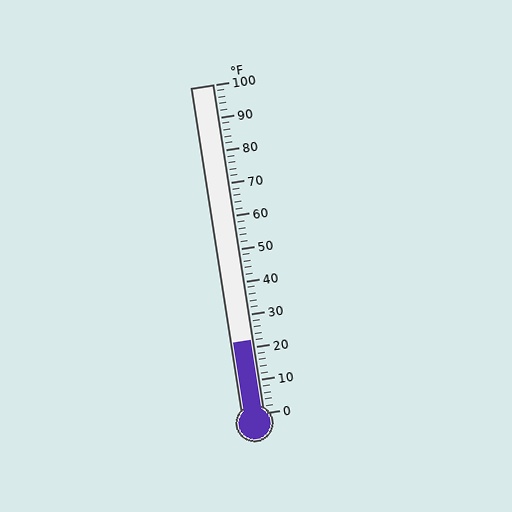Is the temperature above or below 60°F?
The temperature is below 60°F.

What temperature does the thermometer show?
The thermometer shows approximately 22°F.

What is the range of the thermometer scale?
The thermometer scale ranges from 0°F to 100°F.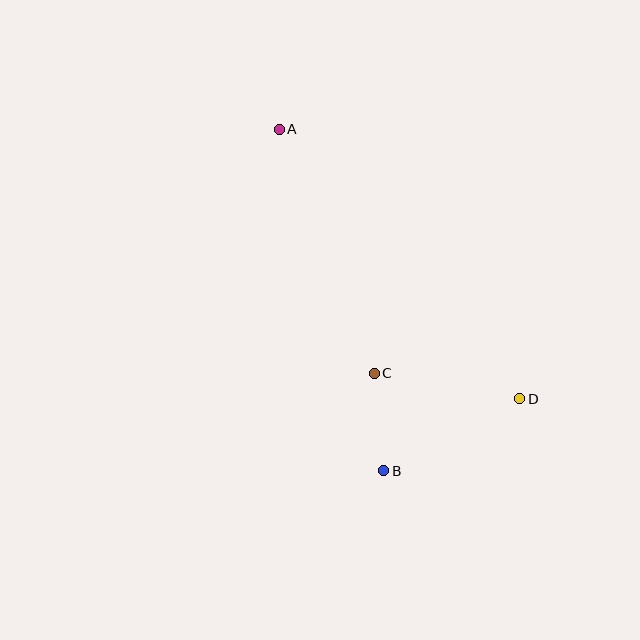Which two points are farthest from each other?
Points A and D are farthest from each other.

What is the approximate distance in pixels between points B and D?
The distance between B and D is approximately 154 pixels.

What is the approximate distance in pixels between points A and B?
The distance between A and B is approximately 357 pixels.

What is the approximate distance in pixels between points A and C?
The distance between A and C is approximately 262 pixels.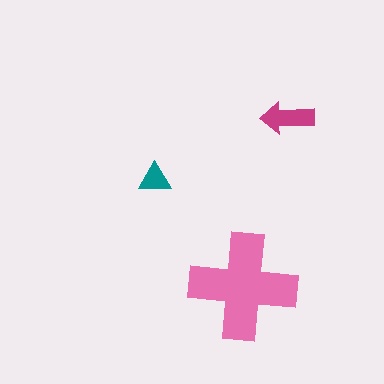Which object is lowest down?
The pink cross is bottommost.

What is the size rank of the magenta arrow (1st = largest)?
2nd.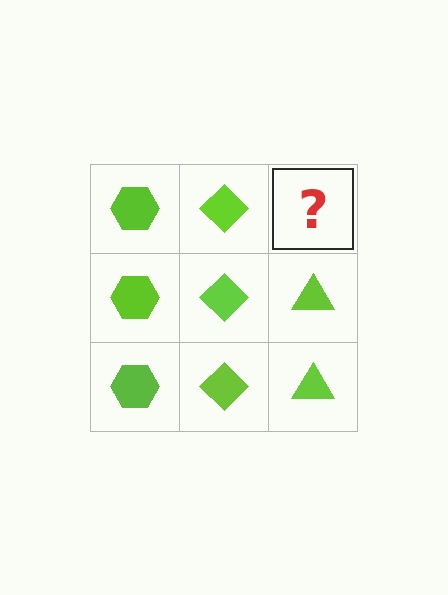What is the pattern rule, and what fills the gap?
The rule is that each column has a consistent shape. The gap should be filled with a lime triangle.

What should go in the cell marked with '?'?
The missing cell should contain a lime triangle.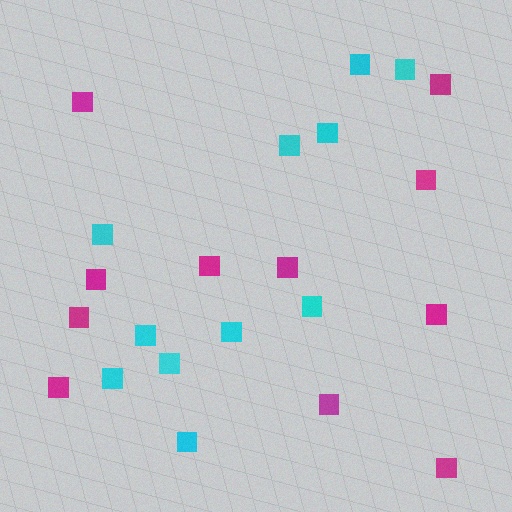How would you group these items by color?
There are 2 groups: one group of cyan squares (11) and one group of magenta squares (11).